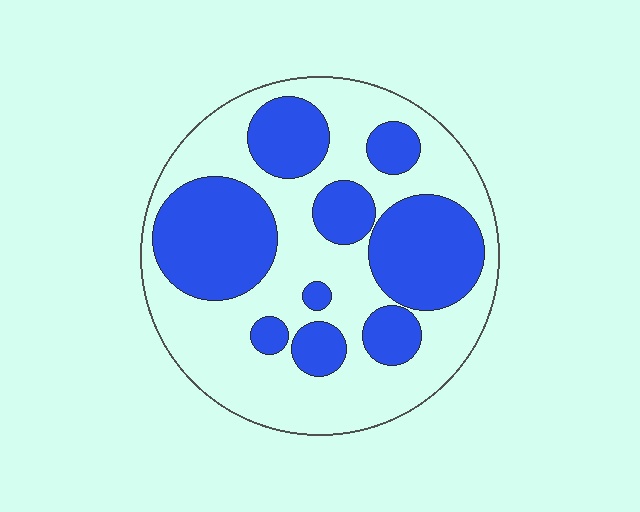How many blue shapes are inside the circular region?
9.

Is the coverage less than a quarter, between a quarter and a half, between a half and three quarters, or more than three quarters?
Between a quarter and a half.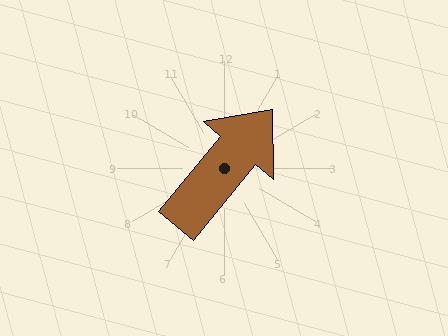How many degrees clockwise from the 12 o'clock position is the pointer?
Approximately 40 degrees.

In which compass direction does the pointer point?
Northeast.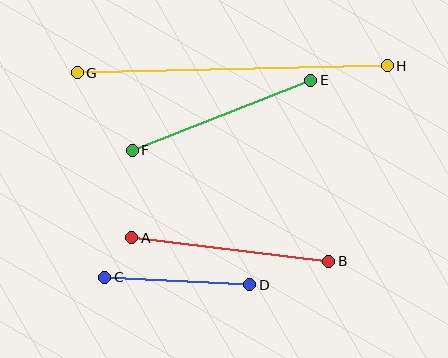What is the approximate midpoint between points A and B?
The midpoint is at approximately (230, 250) pixels.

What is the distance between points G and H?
The distance is approximately 310 pixels.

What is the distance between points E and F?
The distance is approximately 192 pixels.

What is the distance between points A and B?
The distance is approximately 199 pixels.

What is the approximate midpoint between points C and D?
The midpoint is at approximately (177, 281) pixels.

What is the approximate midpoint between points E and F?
The midpoint is at approximately (221, 115) pixels.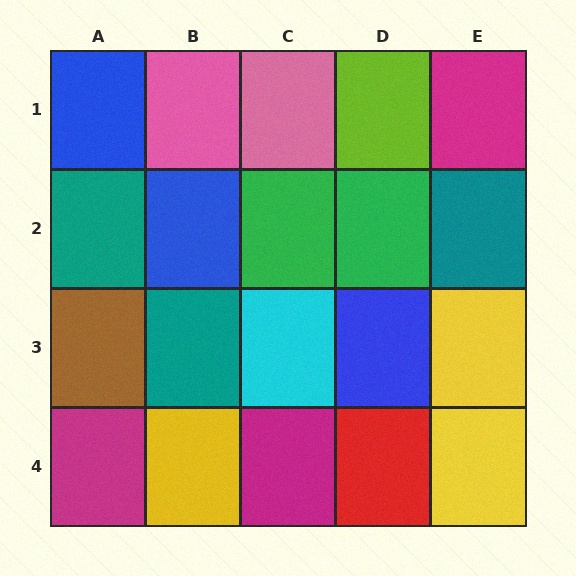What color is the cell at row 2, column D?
Green.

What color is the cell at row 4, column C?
Magenta.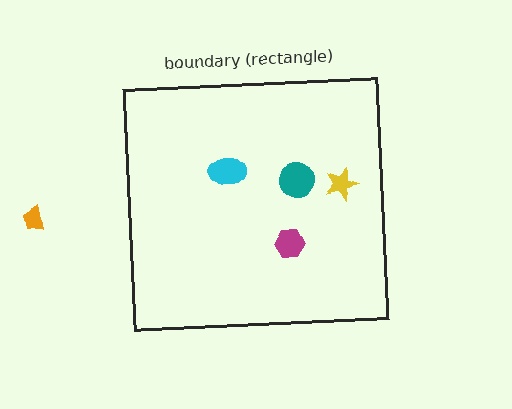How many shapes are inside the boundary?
4 inside, 1 outside.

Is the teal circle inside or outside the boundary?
Inside.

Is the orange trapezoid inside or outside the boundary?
Outside.